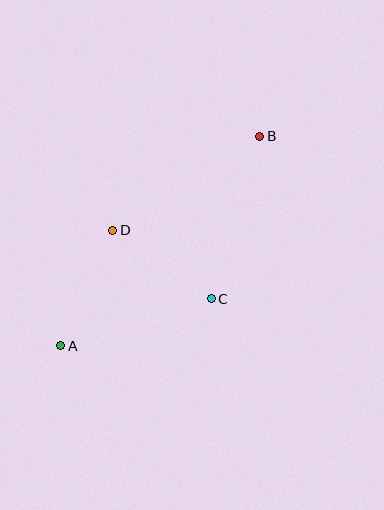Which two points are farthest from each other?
Points A and B are farthest from each other.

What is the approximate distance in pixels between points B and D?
The distance between B and D is approximately 174 pixels.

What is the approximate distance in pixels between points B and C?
The distance between B and C is approximately 170 pixels.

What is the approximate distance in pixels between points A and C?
The distance between A and C is approximately 157 pixels.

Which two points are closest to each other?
Points C and D are closest to each other.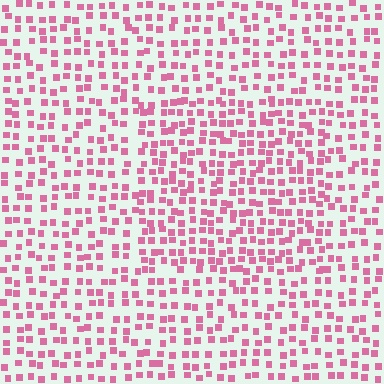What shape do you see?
I see a rectangle.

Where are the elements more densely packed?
The elements are more densely packed inside the rectangle boundary.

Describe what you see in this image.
The image contains small pink elements arranged at two different densities. A rectangle-shaped region is visible where the elements are more densely packed than the surrounding area.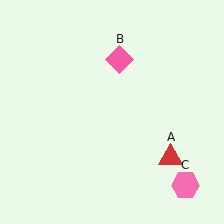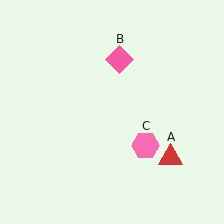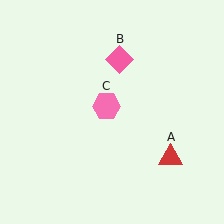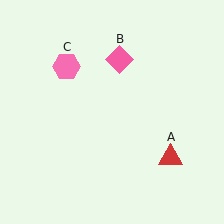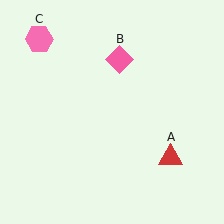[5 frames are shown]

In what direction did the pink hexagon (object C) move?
The pink hexagon (object C) moved up and to the left.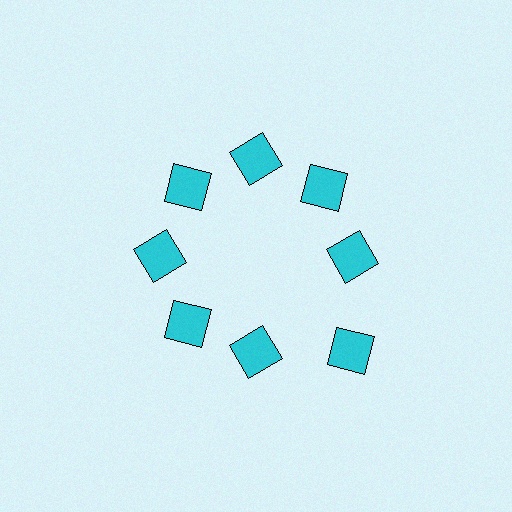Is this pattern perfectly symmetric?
No. The 8 cyan squares are arranged in a ring, but one element near the 4 o'clock position is pushed outward from the center, breaking the 8-fold rotational symmetry.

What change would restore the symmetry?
The symmetry would be restored by moving it inward, back onto the ring so that all 8 squares sit at equal angles and equal distance from the center.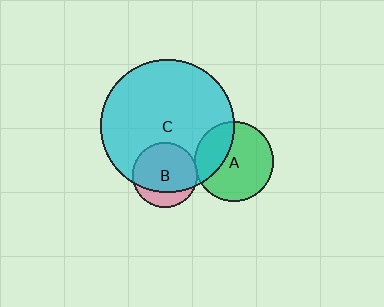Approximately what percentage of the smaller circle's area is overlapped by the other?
Approximately 80%.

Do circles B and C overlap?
Yes.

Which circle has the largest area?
Circle C (cyan).